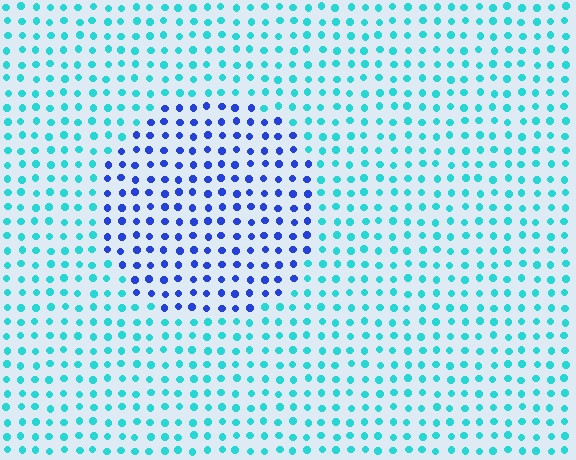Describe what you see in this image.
The image is filled with small cyan elements in a uniform arrangement. A circle-shaped region is visible where the elements are tinted to a slightly different hue, forming a subtle color boundary.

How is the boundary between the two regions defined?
The boundary is defined purely by a slight shift in hue (about 52 degrees). Spacing, size, and orientation are identical on both sides.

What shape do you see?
I see a circle.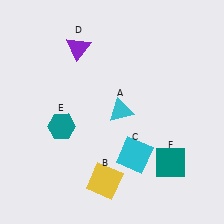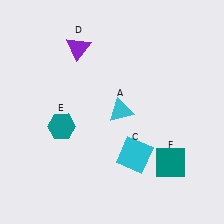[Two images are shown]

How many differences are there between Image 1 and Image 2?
There is 1 difference between the two images.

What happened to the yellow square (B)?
The yellow square (B) was removed in Image 2. It was in the bottom-left area of Image 1.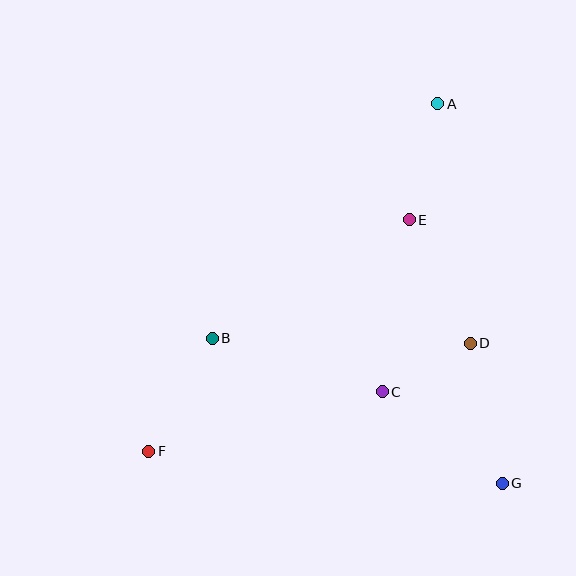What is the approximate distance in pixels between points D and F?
The distance between D and F is approximately 339 pixels.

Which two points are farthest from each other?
Points A and F are farthest from each other.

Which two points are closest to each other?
Points C and D are closest to each other.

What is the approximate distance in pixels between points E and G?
The distance between E and G is approximately 279 pixels.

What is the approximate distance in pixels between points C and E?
The distance between C and E is approximately 174 pixels.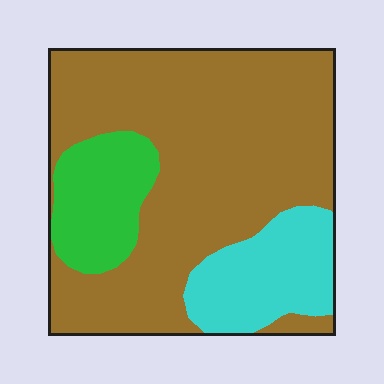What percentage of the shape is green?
Green takes up about one eighth (1/8) of the shape.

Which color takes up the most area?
Brown, at roughly 70%.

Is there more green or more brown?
Brown.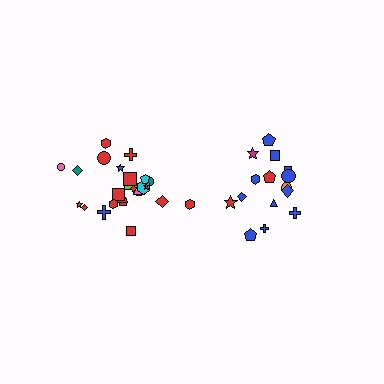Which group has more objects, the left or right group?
The left group.